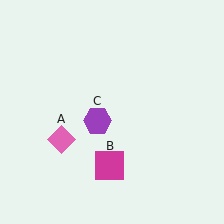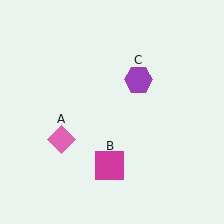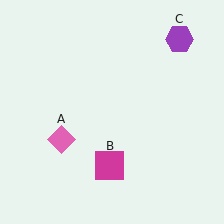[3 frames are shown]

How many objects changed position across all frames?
1 object changed position: purple hexagon (object C).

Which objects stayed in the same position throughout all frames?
Pink diamond (object A) and magenta square (object B) remained stationary.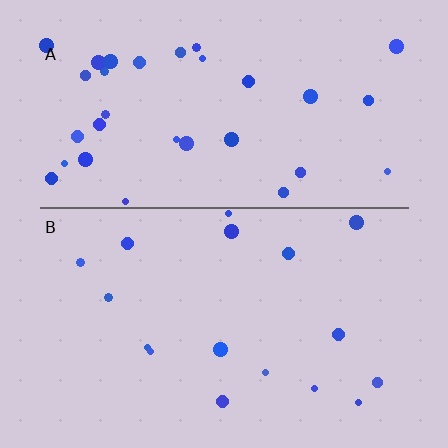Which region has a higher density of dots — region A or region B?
A (the top).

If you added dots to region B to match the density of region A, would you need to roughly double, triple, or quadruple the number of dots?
Approximately double.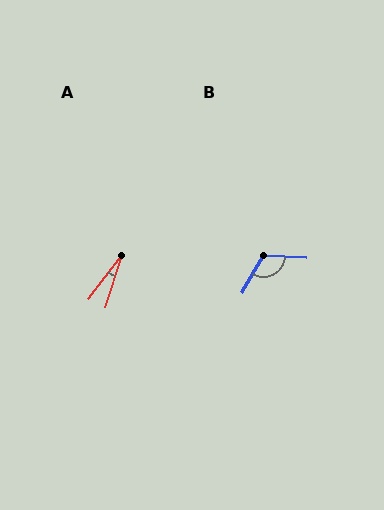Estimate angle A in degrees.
Approximately 19 degrees.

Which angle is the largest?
B, at approximately 116 degrees.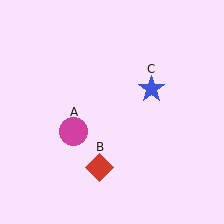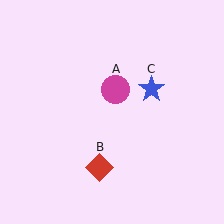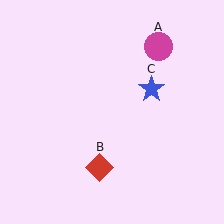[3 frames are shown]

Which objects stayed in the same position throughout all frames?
Red diamond (object B) and blue star (object C) remained stationary.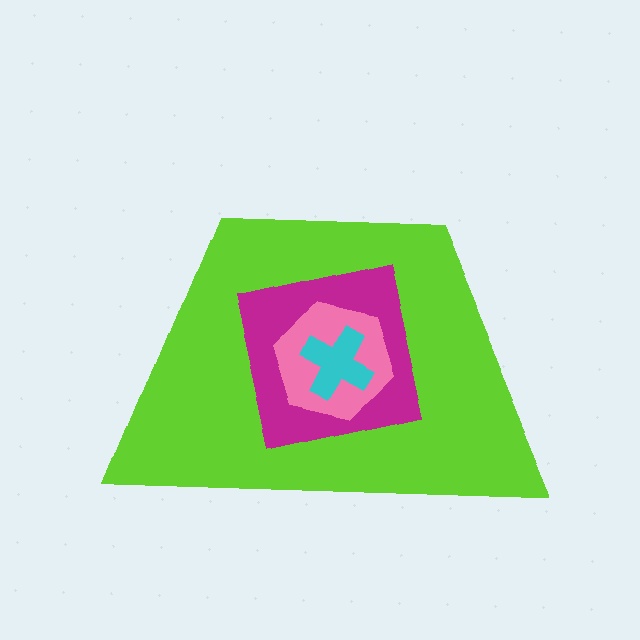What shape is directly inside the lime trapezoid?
The magenta square.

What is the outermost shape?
The lime trapezoid.